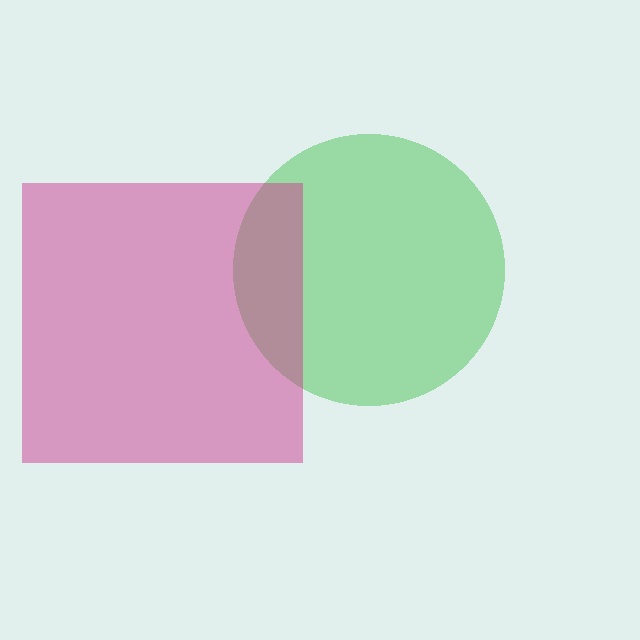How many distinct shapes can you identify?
There are 2 distinct shapes: a green circle, a magenta square.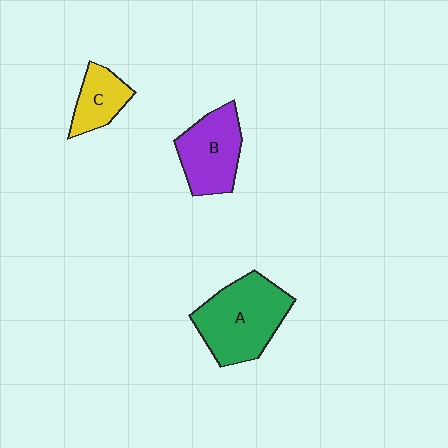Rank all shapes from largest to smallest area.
From largest to smallest: A (green), B (purple), C (yellow).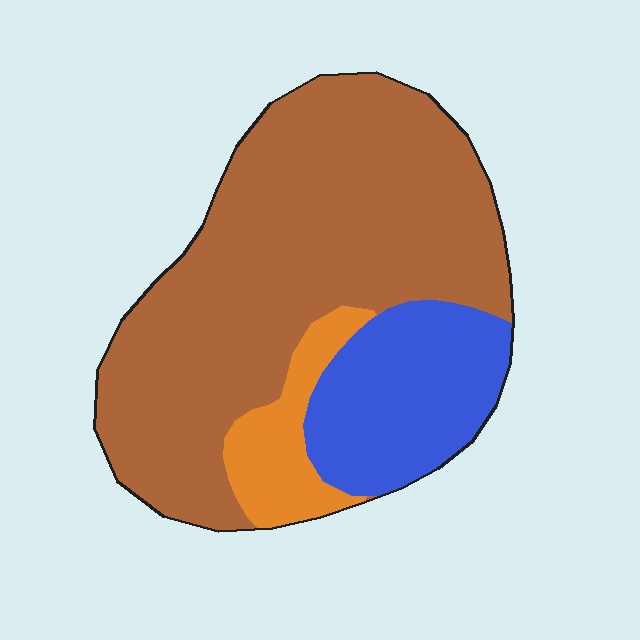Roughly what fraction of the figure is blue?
Blue covers 21% of the figure.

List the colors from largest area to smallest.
From largest to smallest: brown, blue, orange.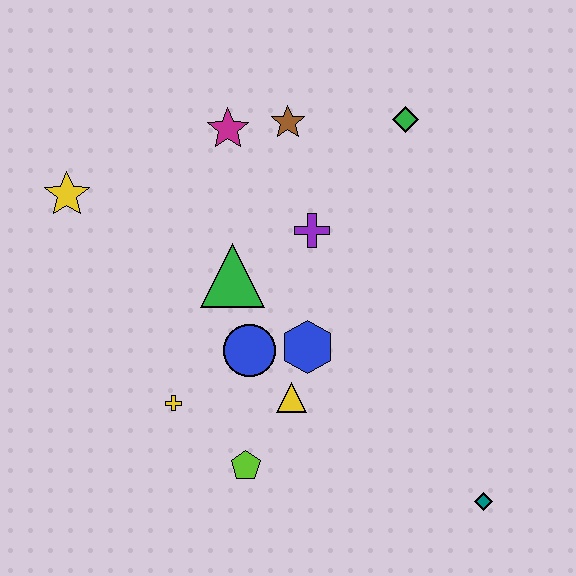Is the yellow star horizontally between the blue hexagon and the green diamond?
No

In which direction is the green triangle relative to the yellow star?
The green triangle is to the right of the yellow star.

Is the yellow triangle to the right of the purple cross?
No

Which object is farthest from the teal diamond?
The yellow star is farthest from the teal diamond.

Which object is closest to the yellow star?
The magenta star is closest to the yellow star.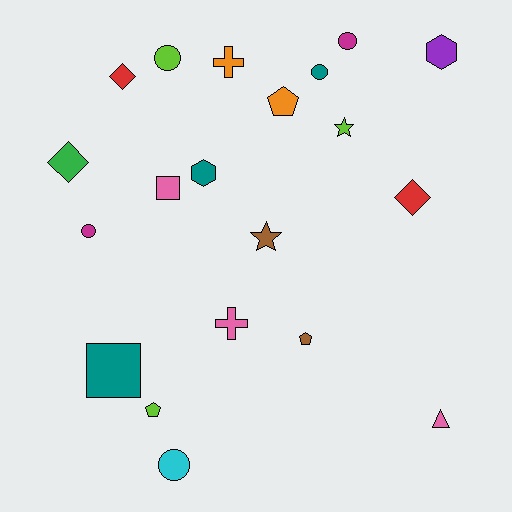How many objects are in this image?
There are 20 objects.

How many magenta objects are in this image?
There are 2 magenta objects.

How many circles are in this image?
There are 5 circles.